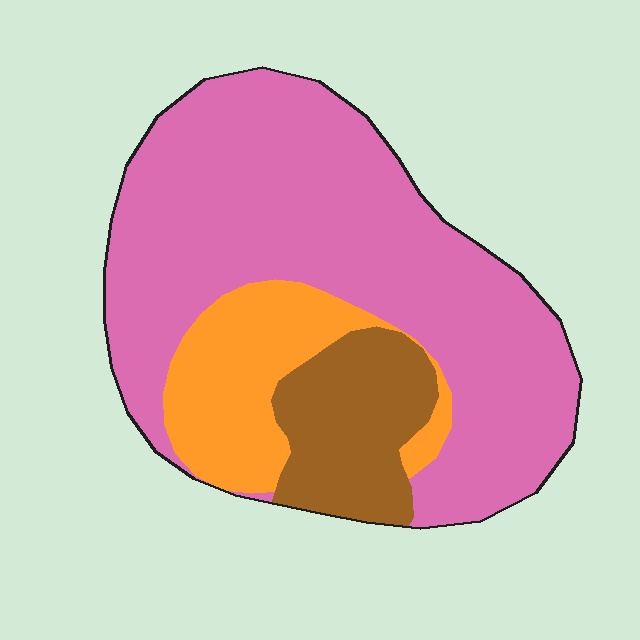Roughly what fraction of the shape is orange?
Orange covers around 20% of the shape.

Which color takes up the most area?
Pink, at roughly 65%.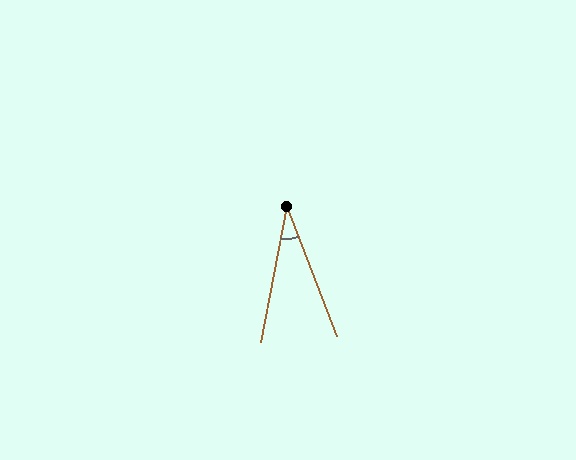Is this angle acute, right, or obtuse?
It is acute.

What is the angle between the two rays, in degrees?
Approximately 32 degrees.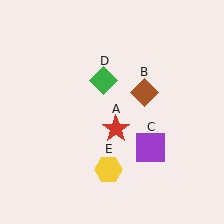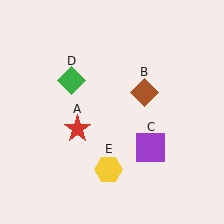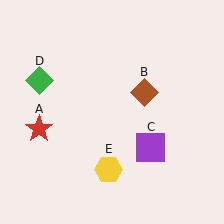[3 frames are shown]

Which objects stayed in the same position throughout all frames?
Brown diamond (object B) and purple square (object C) and yellow hexagon (object E) remained stationary.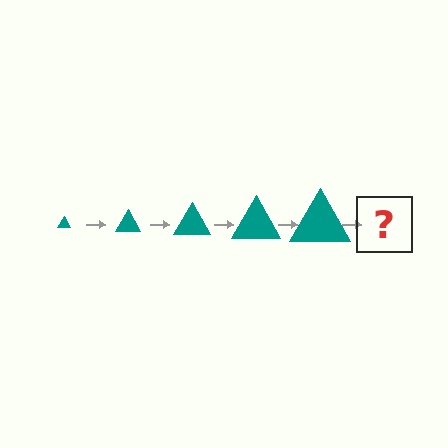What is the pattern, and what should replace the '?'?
The pattern is that the triangle gets progressively larger each step. The '?' should be a teal triangle, larger than the previous one.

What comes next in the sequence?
The next element should be a teal triangle, larger than the previous one.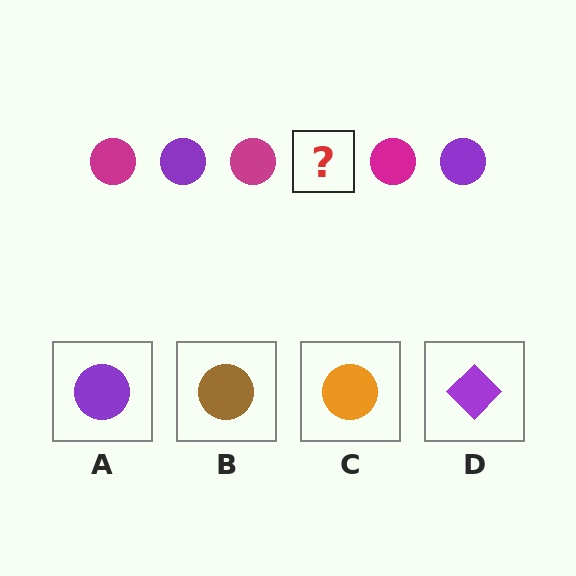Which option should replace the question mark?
Option A.